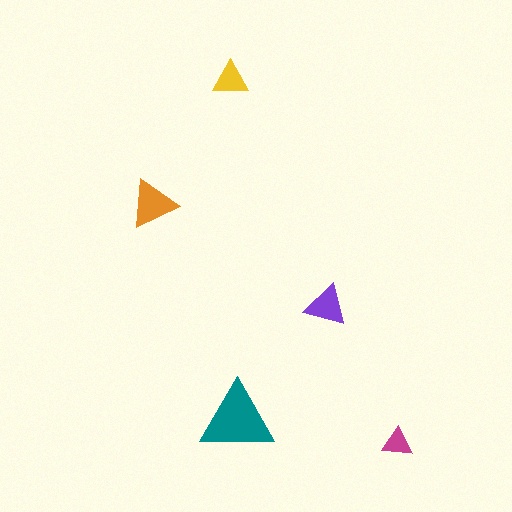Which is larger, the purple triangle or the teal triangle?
The teal one.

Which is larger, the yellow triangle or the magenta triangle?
The yellow one.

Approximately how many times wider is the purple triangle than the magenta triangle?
About 1.5 times wider.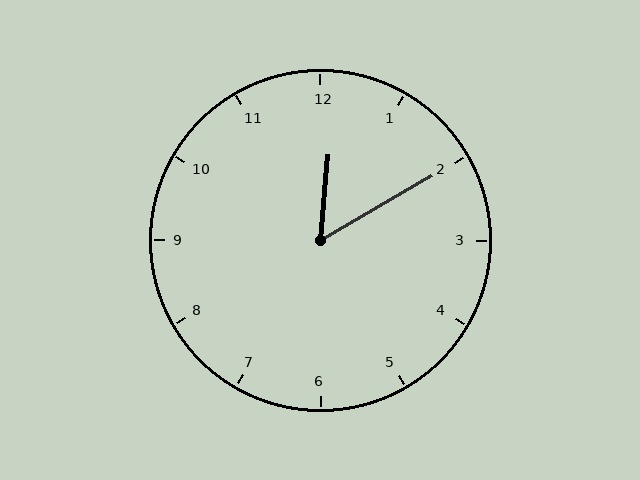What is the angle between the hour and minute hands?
Approximately 55 degrees.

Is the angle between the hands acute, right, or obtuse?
It is acute.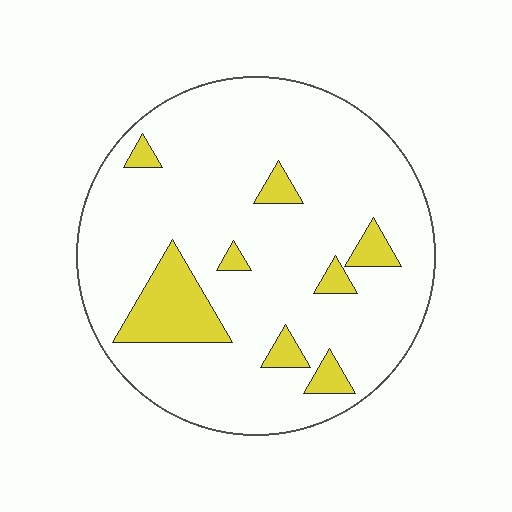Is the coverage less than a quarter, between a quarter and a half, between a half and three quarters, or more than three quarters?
Less than a quarter.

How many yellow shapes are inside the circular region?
8.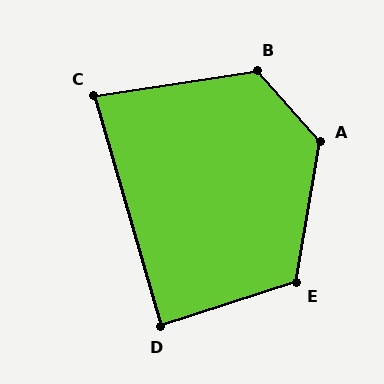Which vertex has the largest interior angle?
A, at approximately 129 degrees.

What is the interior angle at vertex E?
Approximately 118 degrees (obtuse).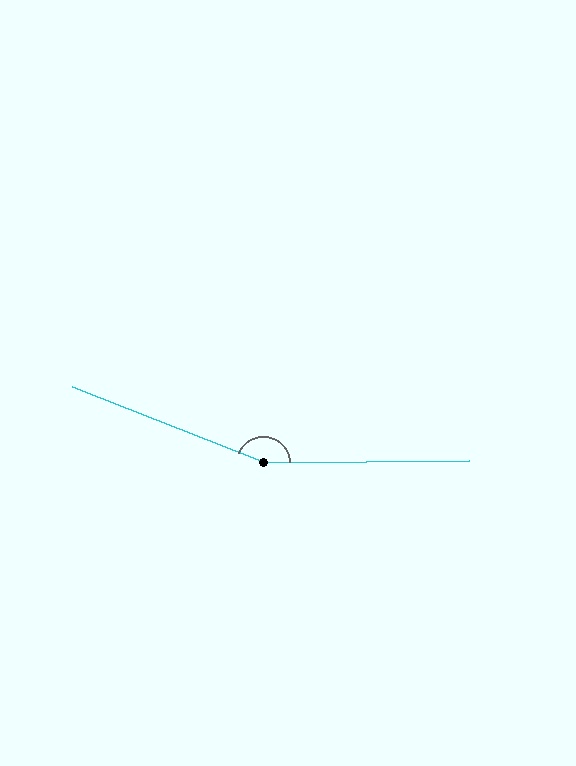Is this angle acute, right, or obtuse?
It is obtuse.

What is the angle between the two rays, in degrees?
Approximately 158 degrees.